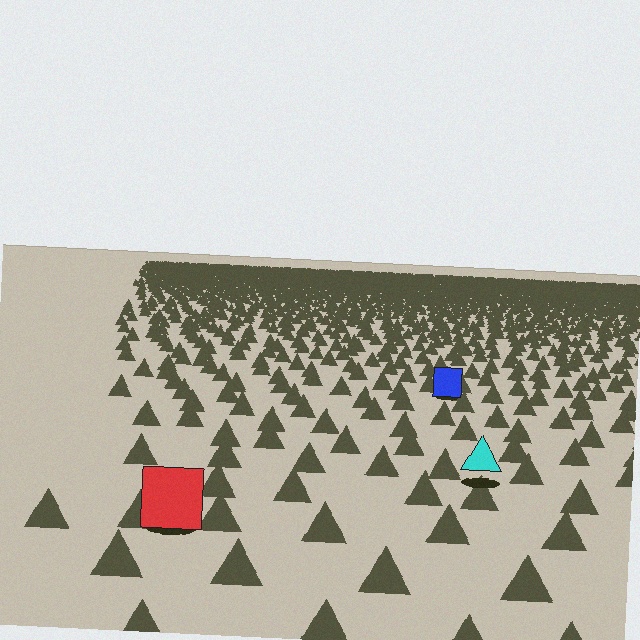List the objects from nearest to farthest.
From nearest to farthest: the red square, the cyan triangle, the blue square.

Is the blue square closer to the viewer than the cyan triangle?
No. The cyan triangle is closer — you can tell from the texture gradient: the ground texture is coarser near it.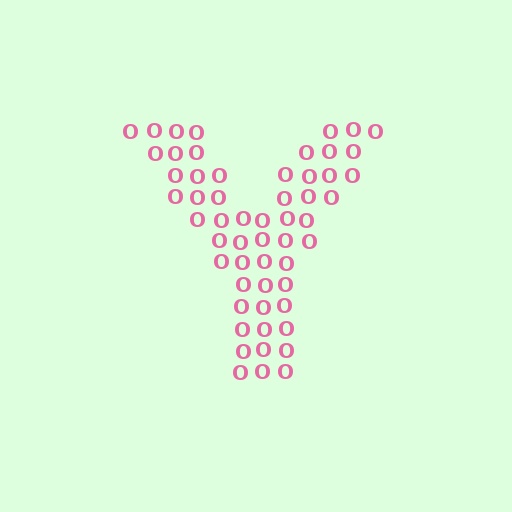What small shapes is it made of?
It is made of small letter O's.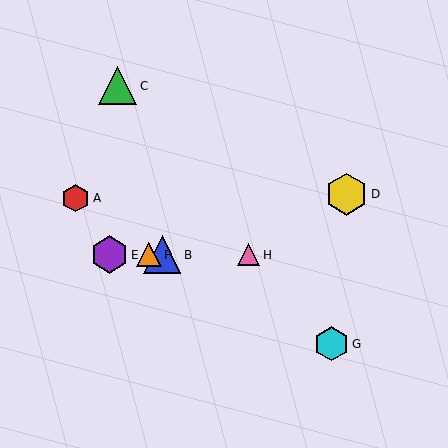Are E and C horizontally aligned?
No, E is at y≈255 and C is at y≈86.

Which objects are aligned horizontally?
Objects B, E, F, H are aligned horizontally.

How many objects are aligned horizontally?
4 objects (B, E, F, H) are aligned horizontally.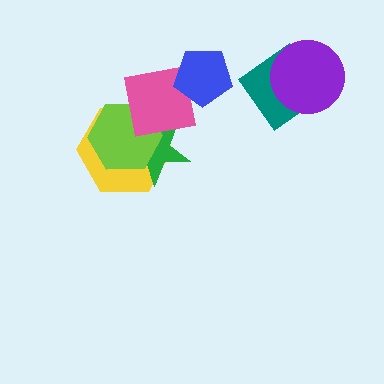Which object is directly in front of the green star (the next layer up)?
The lime hexagon is directly in front of the green star.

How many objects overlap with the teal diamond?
1 object overlaps with the teal diamond.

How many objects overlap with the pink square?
4 objects overlap with the pink square.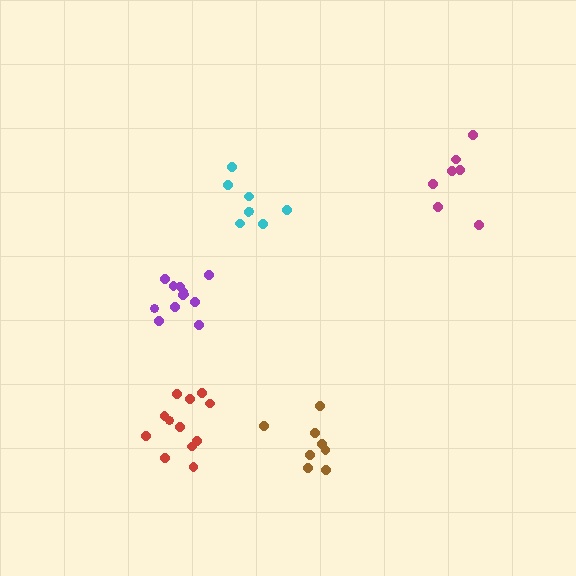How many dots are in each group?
Group 1: 12 dots, Group 2: 7 dots, Group 3: 8 dots, Group 4: 8 dots, Group 5: 12 dots (47 total).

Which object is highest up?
The magenta cluster is topmost.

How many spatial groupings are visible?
There are 5 spatial groupings.